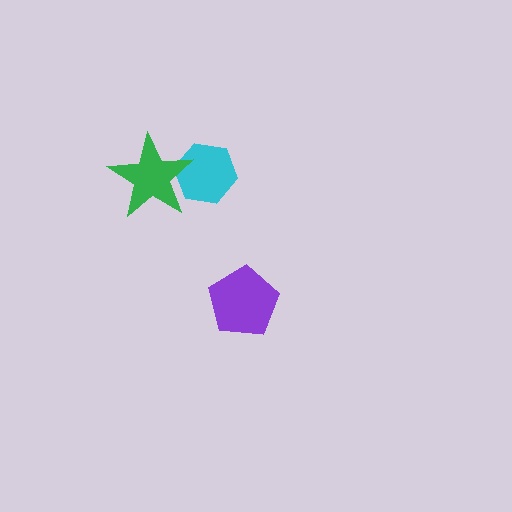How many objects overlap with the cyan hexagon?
1 object overlaps with the cyan hexagon.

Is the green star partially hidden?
No, no other shape covers it.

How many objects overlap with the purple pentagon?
0 objects overlap with the purple pentagon.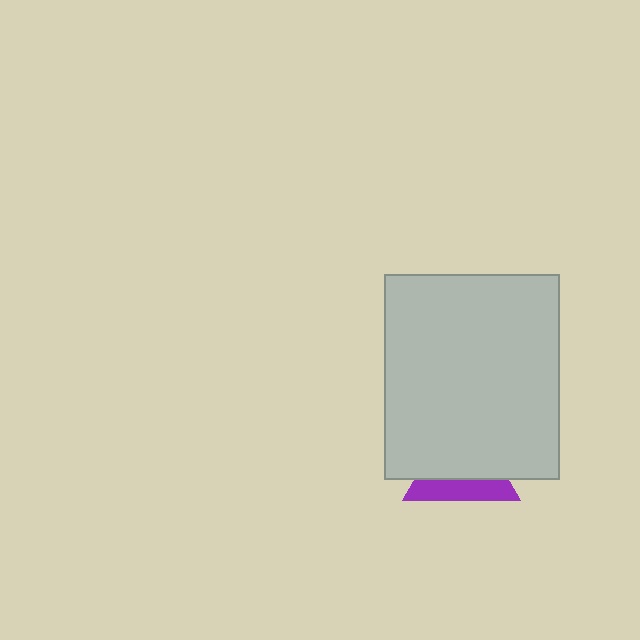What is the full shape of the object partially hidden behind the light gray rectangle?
The partially hidden object is a purple triangle.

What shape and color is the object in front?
The object in front is a light gray rectangle.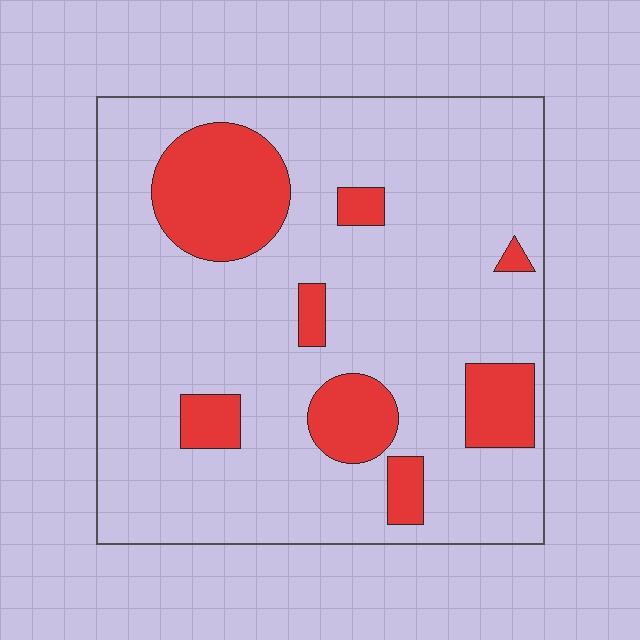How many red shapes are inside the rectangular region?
8.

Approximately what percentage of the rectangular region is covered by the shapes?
Approximately 20%.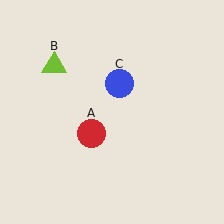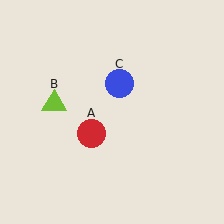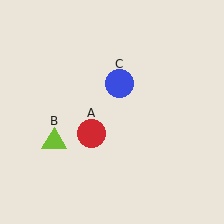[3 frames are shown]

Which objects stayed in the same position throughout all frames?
Red circle (object A) and blue circle (object C) remained stationary.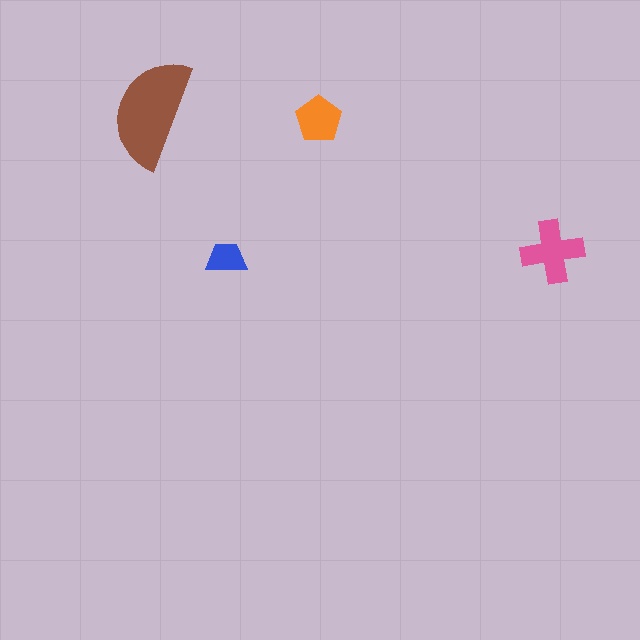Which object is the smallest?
The blue trapezoid.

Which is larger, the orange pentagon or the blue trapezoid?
The orange pentagon.